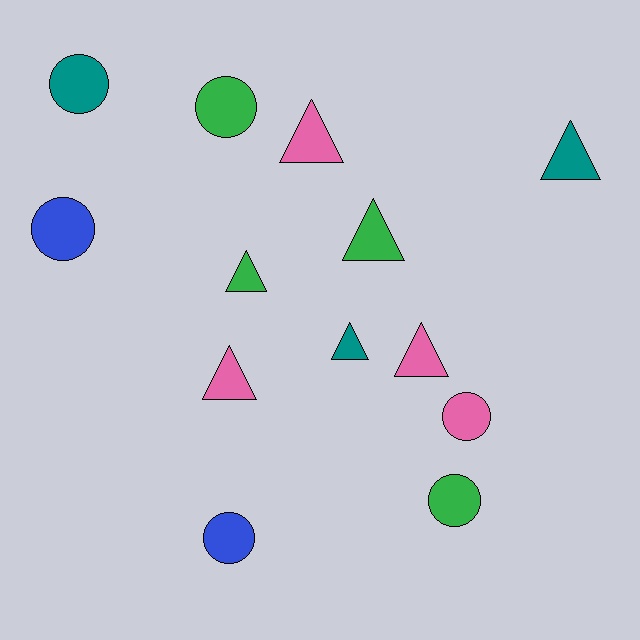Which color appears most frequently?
Pink, with 4 objects.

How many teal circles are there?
There is 1 teal circle.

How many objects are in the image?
There are 13 objects.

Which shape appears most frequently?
Triangle, with 7 objects.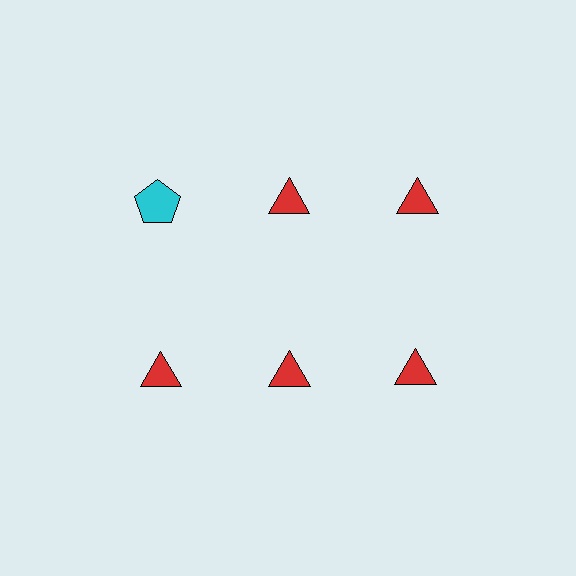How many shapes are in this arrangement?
There are 6 shapes arranged in a grid pattern.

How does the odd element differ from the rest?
It differs in both color (cyan instead of red) and shape (pentagon instead of triangle).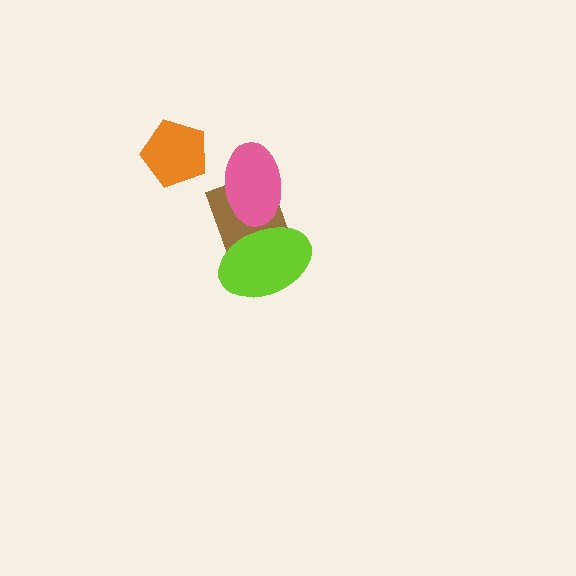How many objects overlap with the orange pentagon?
0 objects overlap with the orange pentagon.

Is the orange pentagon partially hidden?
No, no other shape covers it.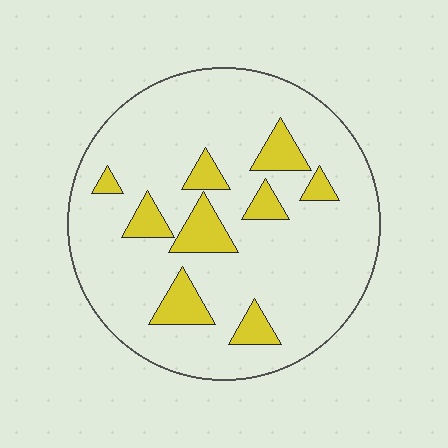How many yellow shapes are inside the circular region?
9.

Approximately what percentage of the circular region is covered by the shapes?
Approximately 15%.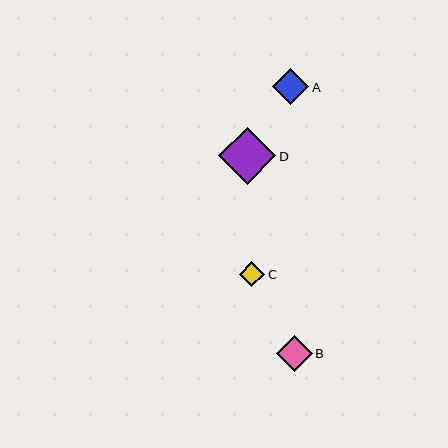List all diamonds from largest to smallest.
From largest to smallest: D, A, B, C.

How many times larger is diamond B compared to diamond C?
Diamond B is approximately 1.4 times the size of diamond C.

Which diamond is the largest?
Diamond D is the largest with a size of approximately 57 pixels.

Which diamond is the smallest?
Diamond C is the smallest with a size of approximately 25 pixels.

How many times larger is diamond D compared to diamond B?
Diamond D is approximately 1.6 times the size of diamond B.